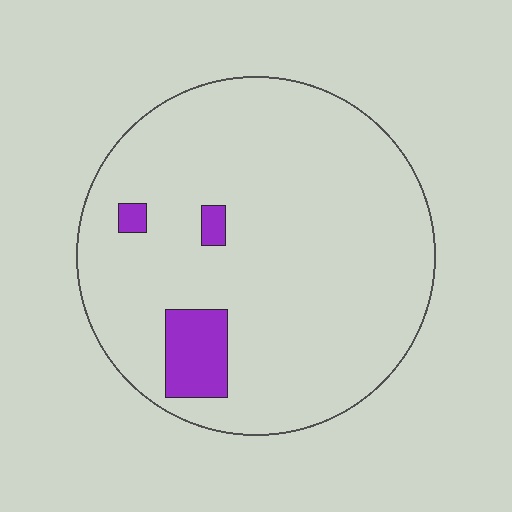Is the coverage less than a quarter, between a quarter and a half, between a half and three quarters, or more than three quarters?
Less than a quarter.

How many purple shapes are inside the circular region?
3.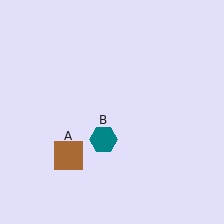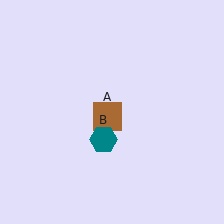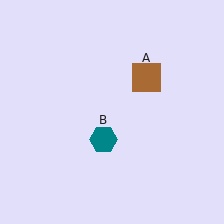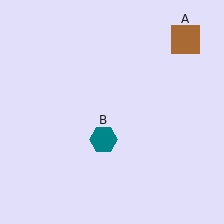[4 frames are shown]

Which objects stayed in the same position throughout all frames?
Teal hexagon (object B) remained stationary.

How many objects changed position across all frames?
1 object changed position: brown square (object A).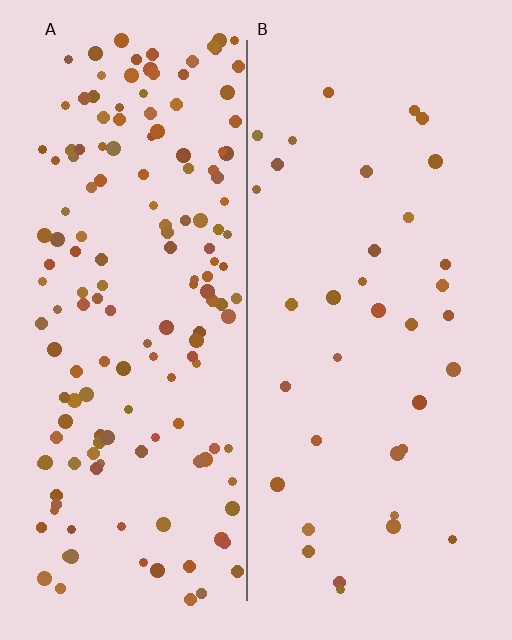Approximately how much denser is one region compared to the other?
Approximately 4.3× — region A over region B.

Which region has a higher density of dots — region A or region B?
A (the left).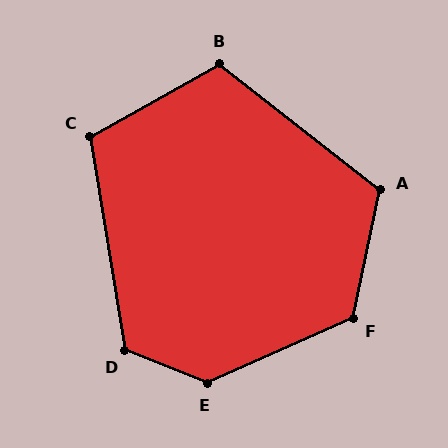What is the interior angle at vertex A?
Approximately 116 degrees (obtuse).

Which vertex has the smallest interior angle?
C, at approximately 110 degrees.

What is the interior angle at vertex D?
Approximately 121 degrees (obtuse).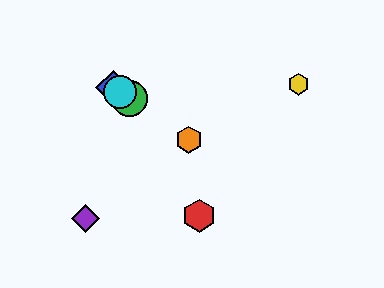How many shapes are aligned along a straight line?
4 shapes (the blue diamond, the green circle, the orange hexagon, the cyan circle) are aligned along a straight line.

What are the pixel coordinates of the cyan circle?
The cyan circle is at (120, 92).